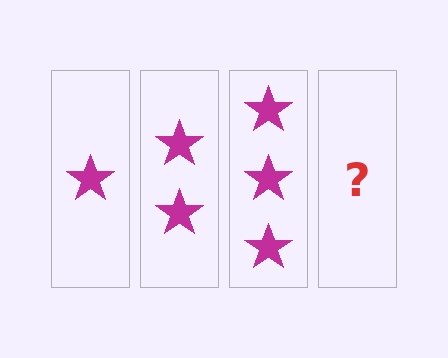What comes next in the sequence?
The next element should be 4 stars.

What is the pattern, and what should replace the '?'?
The pattern is that each step adds one more star. The '?' should be 4 stars.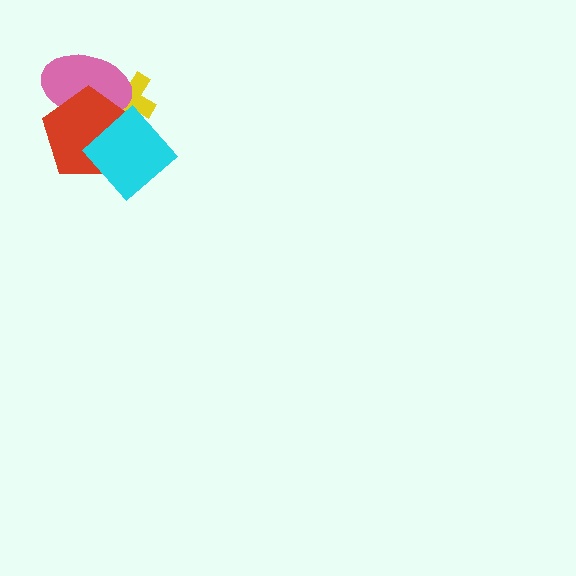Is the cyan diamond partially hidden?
No, no other shape covers it.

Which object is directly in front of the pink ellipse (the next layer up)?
The red pentagon is directly in front of the pink ellipse.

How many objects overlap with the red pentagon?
3 objects overlap with the red pentagon.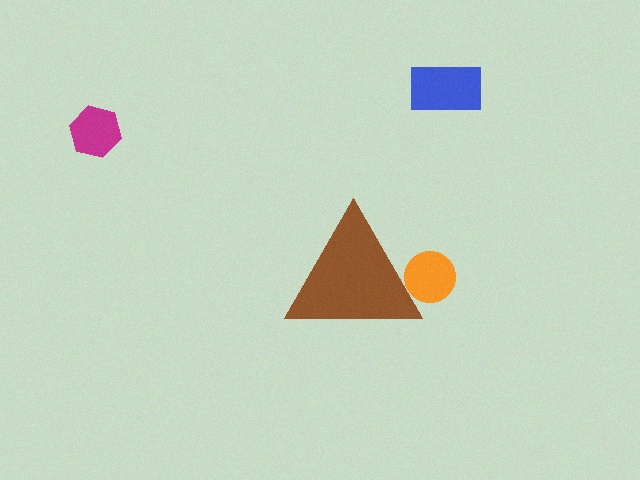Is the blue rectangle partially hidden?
No, the blue rectangle is fully visible.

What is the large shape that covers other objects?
A brown triangle.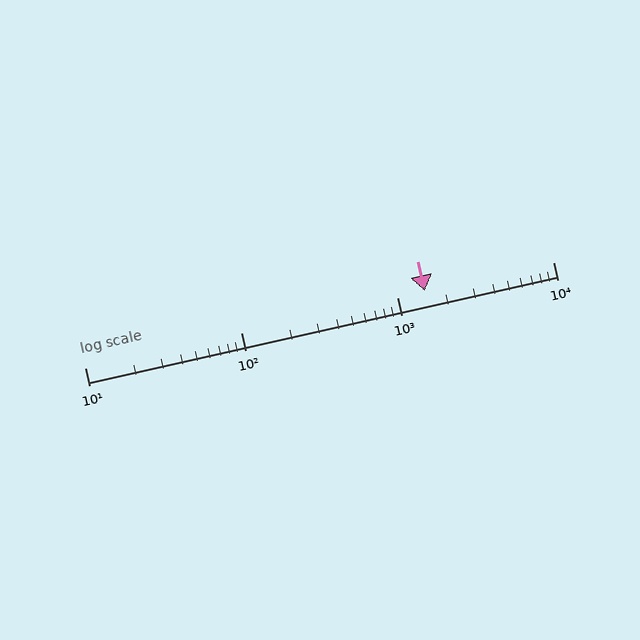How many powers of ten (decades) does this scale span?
The scale spans 3 decades, from 10 to 10000.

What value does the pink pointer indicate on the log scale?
The pointer indicates approximately 1500.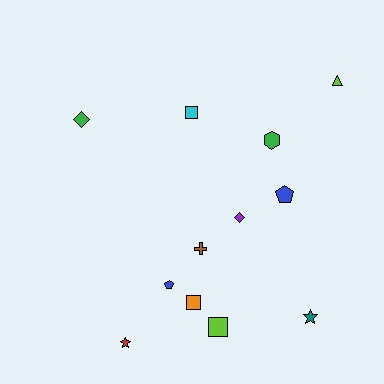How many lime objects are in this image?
There are 2 lime objects.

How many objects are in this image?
There are 12 objects.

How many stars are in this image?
There are 2 stars.